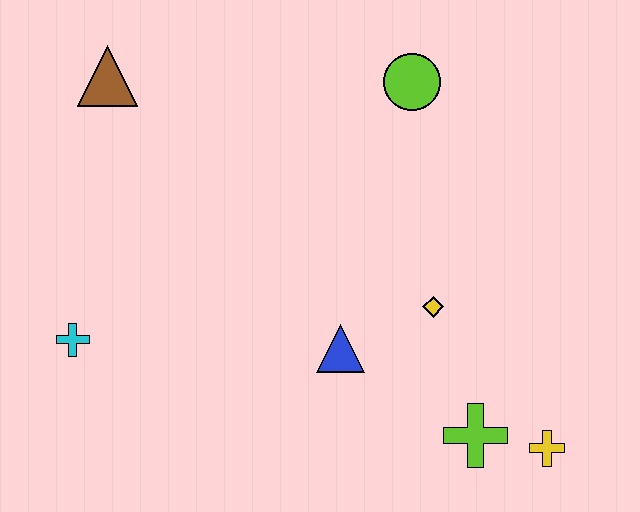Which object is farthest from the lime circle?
The cyan cross is farthest from the lime circle.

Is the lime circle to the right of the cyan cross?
Yes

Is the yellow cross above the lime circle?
No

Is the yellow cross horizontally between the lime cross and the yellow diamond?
No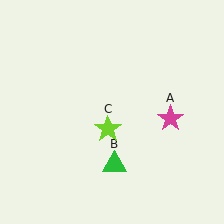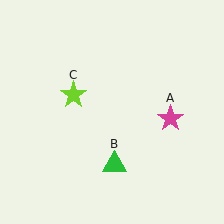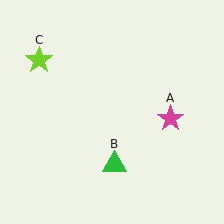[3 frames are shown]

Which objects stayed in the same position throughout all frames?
Magenta star (object A) and green triangle (object B) remained stationary.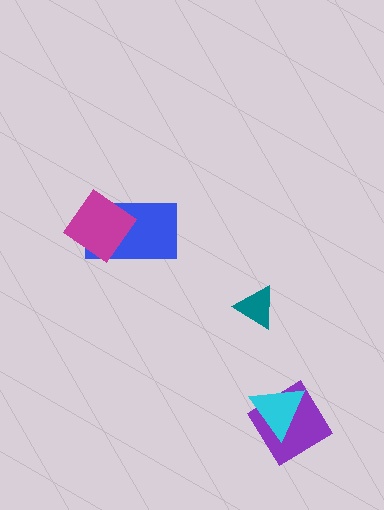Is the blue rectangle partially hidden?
Yes, it is partially covered by another shape.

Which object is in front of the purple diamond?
The cyan triangle is in front of the purple diamond.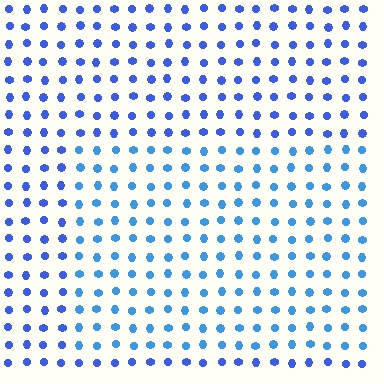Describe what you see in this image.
The image is filled with small blue elements in a uniform arrangement. A rectangle-shaped region is visible where the elements are tinted to a slightly different hue, forming a subtle color boundary.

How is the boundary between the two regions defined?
The boundary is defined purely by a slight shift in hue (about 22 degrees). Spacing, size, and orientation are identical on both sides.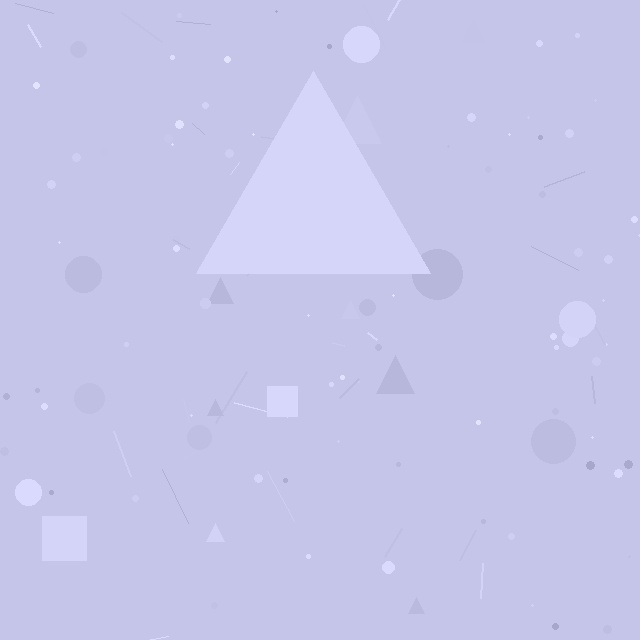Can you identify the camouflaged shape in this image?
The camouflaged shape is a triangle.